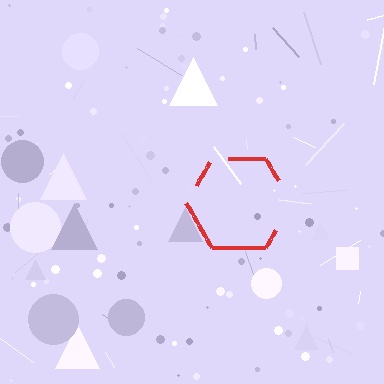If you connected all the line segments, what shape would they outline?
They would outline a hexagon.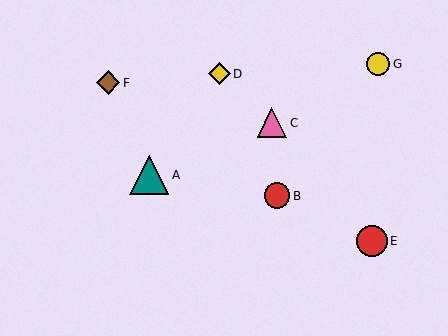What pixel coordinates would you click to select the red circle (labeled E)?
Click at (372, 241) to select the red circle E.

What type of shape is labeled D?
Shape D is a yellow diamond.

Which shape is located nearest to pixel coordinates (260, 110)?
The pink triangle (labeled C) at (272, 123) is nearest to that location.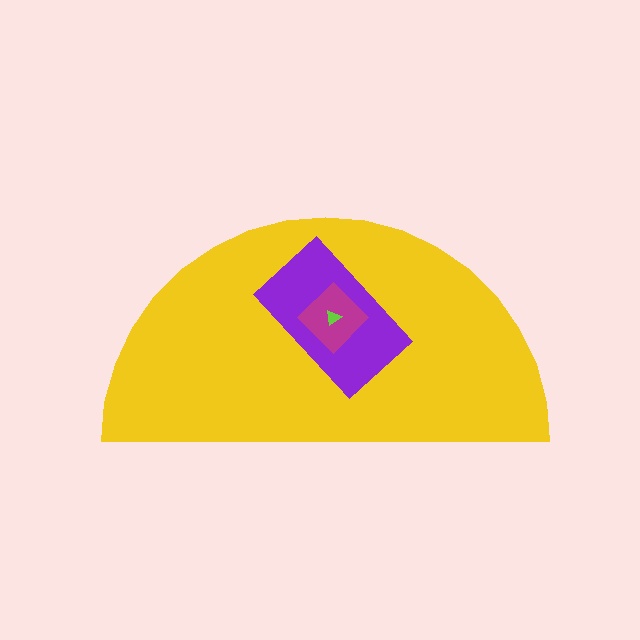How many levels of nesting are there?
4.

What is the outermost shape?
The yellow semicircle.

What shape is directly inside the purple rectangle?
The magenta diamond.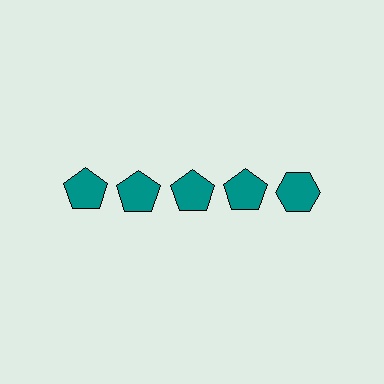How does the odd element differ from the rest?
It has a different shape: hexagon instead of pentagon.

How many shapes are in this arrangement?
There are 5 shapes arranged in a grid pattern.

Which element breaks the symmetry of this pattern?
The teal hexagon in the top row, rightmost column breaks the symmetry. All other shapes are teal pentagons.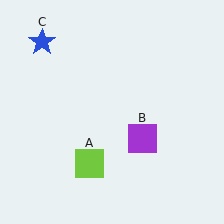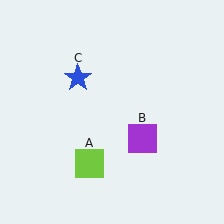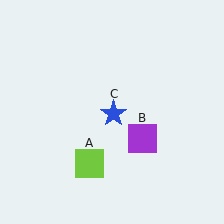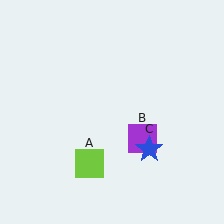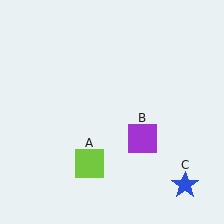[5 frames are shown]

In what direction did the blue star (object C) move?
The blue star (object C) moved down and to the right.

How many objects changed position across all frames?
1 object changed position: blue star (object C).